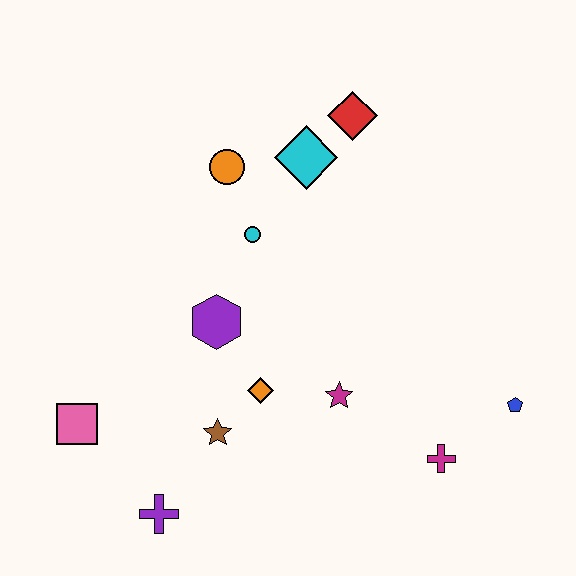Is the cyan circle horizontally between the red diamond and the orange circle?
Yes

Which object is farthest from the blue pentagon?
The pink square is farthest from the blue pentagon.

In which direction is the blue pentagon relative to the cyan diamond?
The blue pentagon is below the cyan diamond.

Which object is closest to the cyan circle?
The orange circle is closest to the cyan circle.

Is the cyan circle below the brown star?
No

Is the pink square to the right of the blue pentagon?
No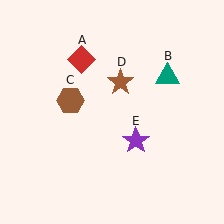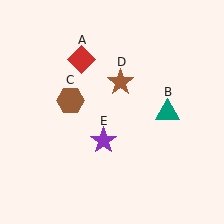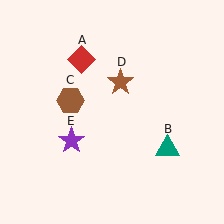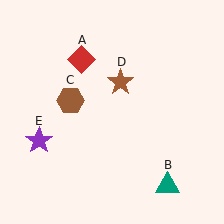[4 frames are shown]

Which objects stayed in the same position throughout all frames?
Red diamond (object A) and brown hexagon (object C) and brown star (object D) remained stationary.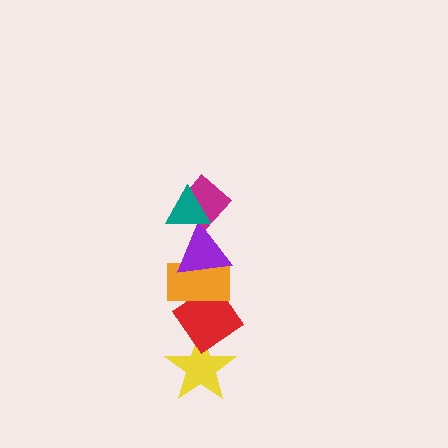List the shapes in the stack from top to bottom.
From top to bottom: the teal triangle, the magenta diamond, the purple triangle, the orange rectangle, the red diamond, the yellow star.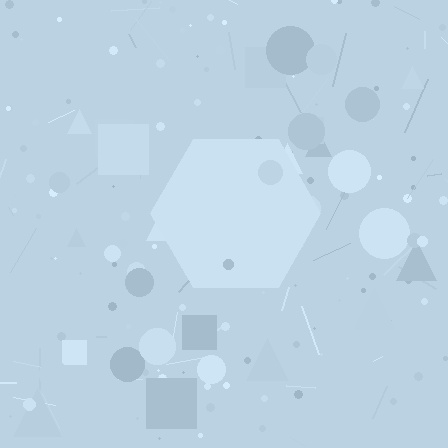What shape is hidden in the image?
A hexagon is hidden in the image.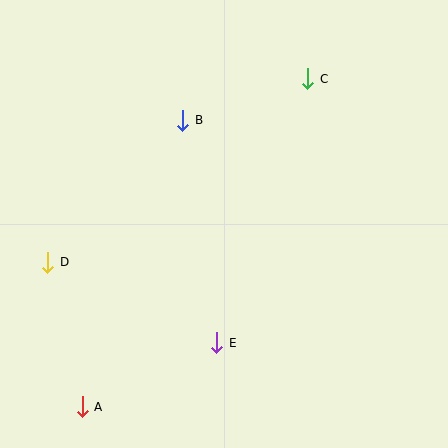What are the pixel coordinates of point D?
Point D is at (48, 262).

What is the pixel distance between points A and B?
The distance between A and B is 304 pixels.